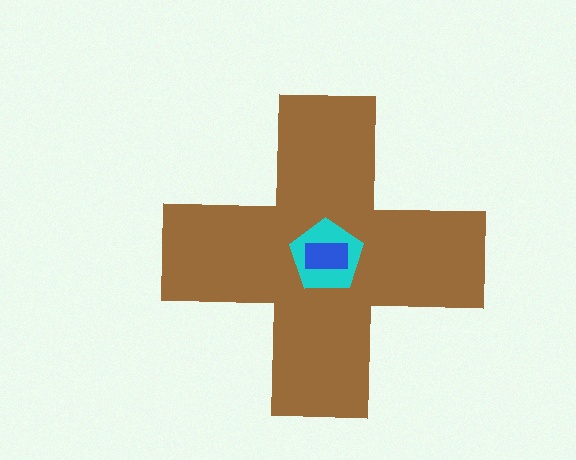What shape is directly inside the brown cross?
The cyan pentagon.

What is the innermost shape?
The blue rectangle.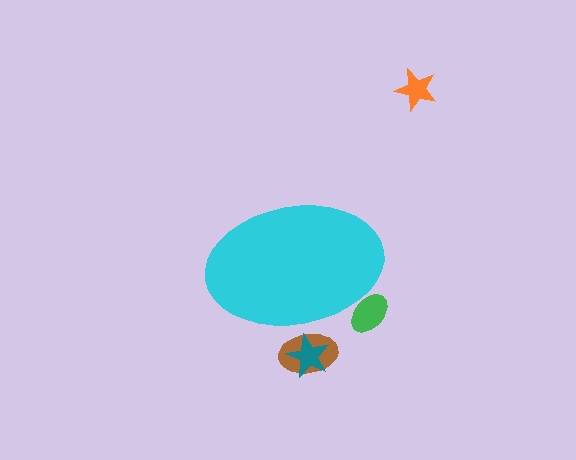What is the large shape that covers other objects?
A cyan ellipse.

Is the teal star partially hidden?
Yes, the teal star is partially hidden behind the cyan ellipse.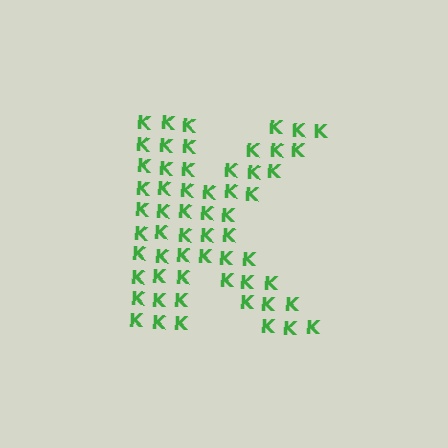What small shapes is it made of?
It is made of small letter K's.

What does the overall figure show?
The overall figure shows the letter K.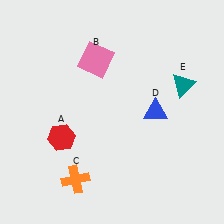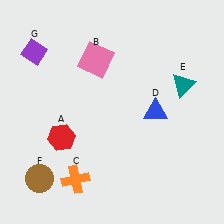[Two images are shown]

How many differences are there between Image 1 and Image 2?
There are 2 differences between the two images.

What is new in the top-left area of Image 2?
A purple diamond (G) was added in the top-left area of Image 2.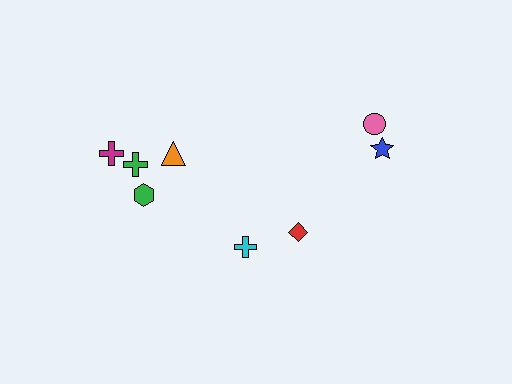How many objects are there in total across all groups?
There are 8 objects.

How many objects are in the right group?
There are 3 objects.